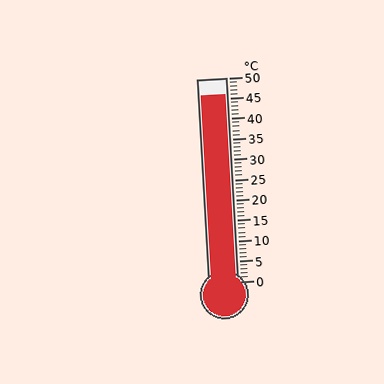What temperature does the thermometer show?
The thermometer shows approximately 46°C.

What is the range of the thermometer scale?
The thermometer scale ranges from 0°C to 50°C.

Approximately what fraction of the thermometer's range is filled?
The thermometer is filled to approximately 90% of its range.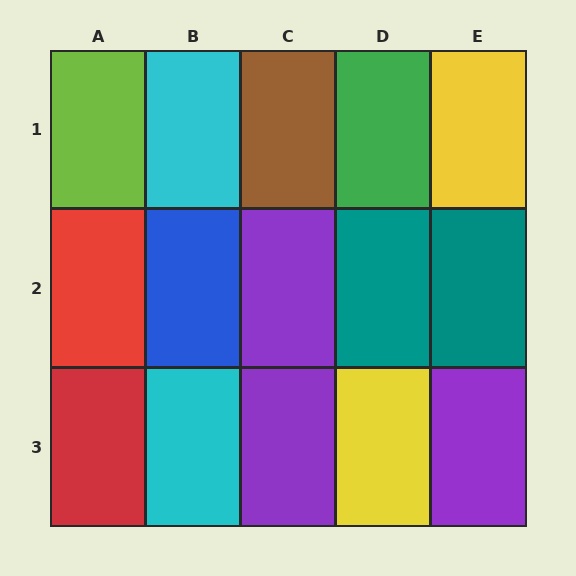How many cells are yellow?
2 cells are yellow.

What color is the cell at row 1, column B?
Cyan.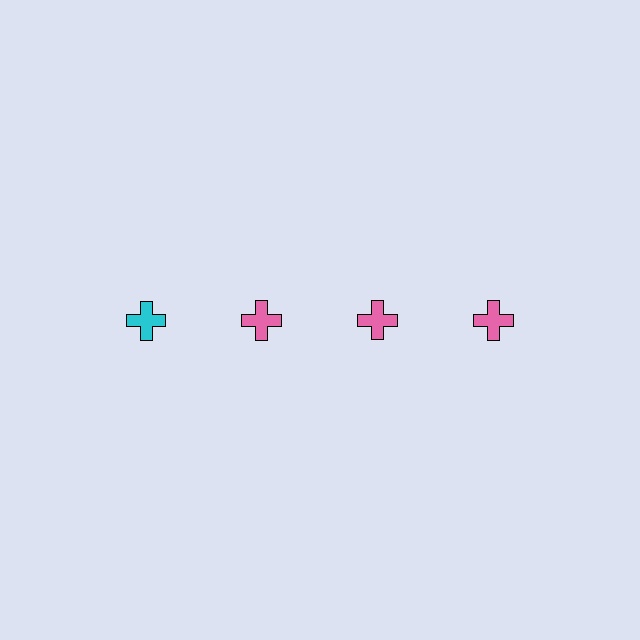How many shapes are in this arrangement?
There are 4 shapes arranged in a grid pattern.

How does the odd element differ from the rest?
It has a different color: cyan instead of pink.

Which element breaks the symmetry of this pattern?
The cyan cross in the top row, leftmost column breaks the symmetry. All other shapes are pink crosses.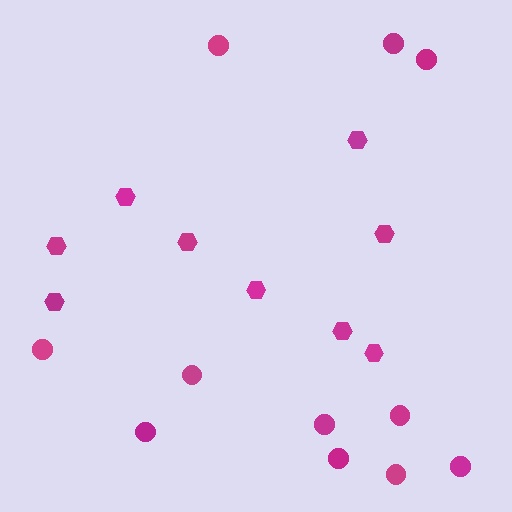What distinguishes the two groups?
There are 2 groups: one group of hexagons (9) and one group of circles (11).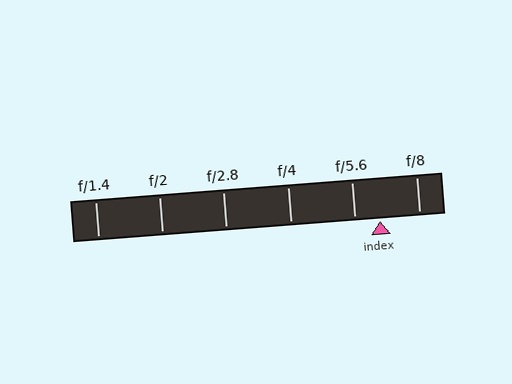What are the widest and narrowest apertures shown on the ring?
The widest aperture shown is f/1.4 and the narrowest is f/8.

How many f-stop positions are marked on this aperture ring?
There are 6 f-stop positions marked.